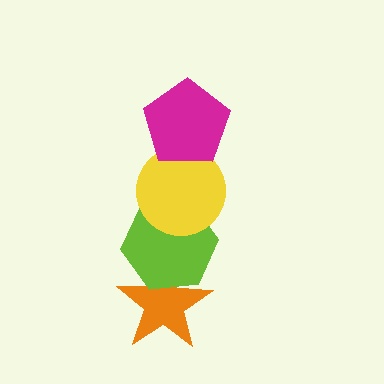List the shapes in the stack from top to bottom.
From top to bottom: the magenta pentagon, the yellow circle, the lime hexagon, the orange star.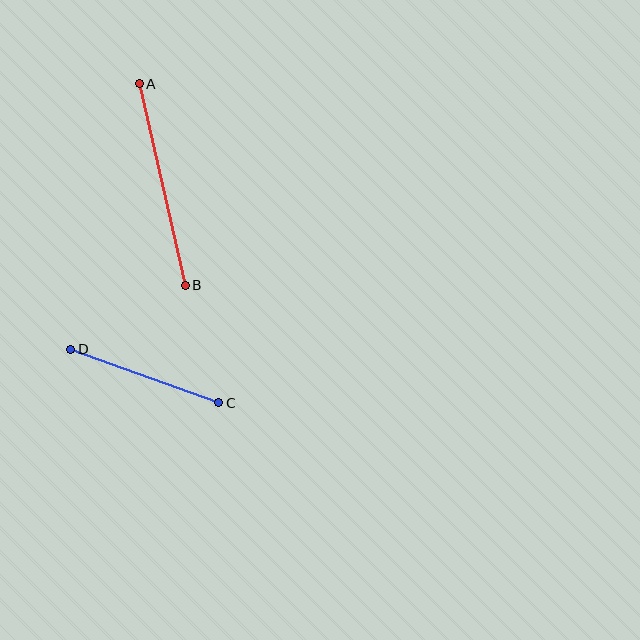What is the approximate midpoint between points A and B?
The midpoint is at approximately (162, 184) pixels.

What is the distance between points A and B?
The distance is approximately 207 pixels.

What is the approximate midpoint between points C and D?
The midpoint is at approximately (145, 376) pixels.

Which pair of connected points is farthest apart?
Points A and B are farthest apart.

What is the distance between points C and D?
The distance is approximately 157 pixels.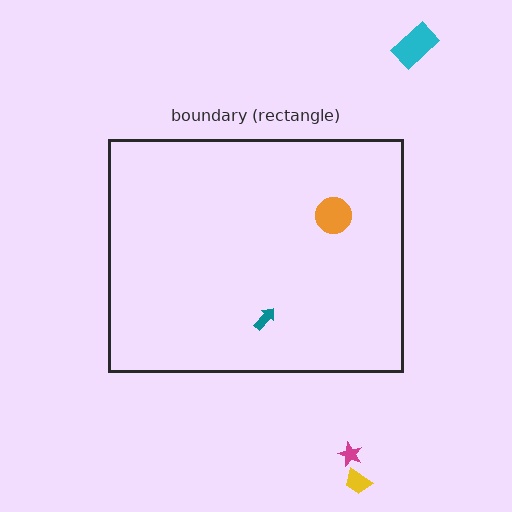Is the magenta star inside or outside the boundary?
Outside.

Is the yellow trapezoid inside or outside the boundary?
Outside.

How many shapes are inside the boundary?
2 inside, 3 outside.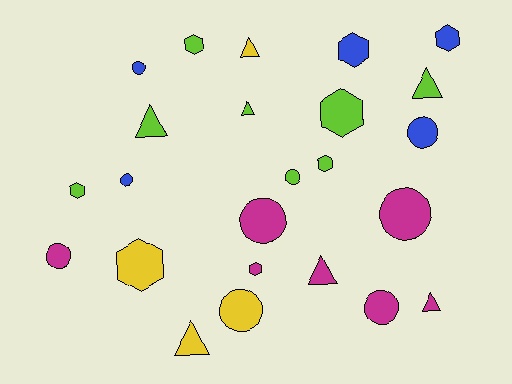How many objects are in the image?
There are 24 objects.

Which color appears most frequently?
Lime, with 8 objects.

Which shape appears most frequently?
Circle, with 9 objects.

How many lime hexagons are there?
There are 4 lime hexagons.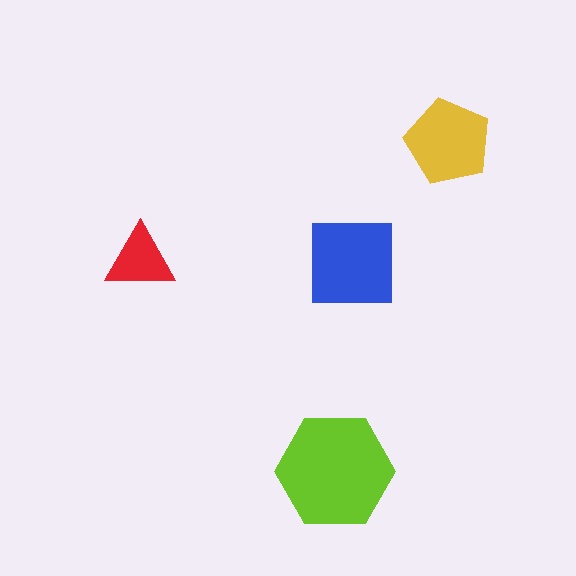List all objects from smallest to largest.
The red triangle, the yellow pentagon, the blue square, the lime hexagon.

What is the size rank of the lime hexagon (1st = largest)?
1st.